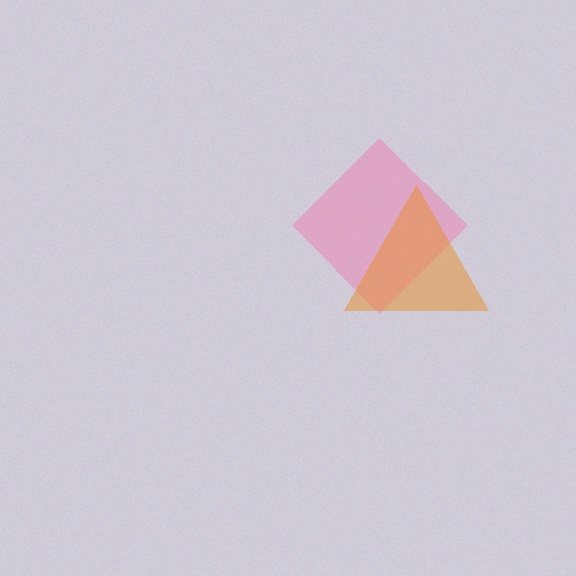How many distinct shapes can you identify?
There are 2 distinct shapes: a pink diamond, an orange triangle.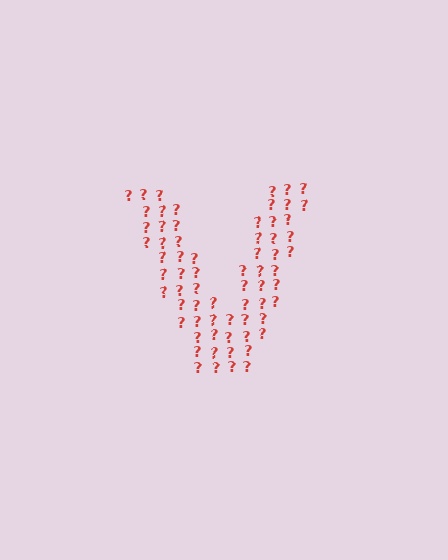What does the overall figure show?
The overall figure shows the letter V.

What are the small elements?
The small elements are question marks.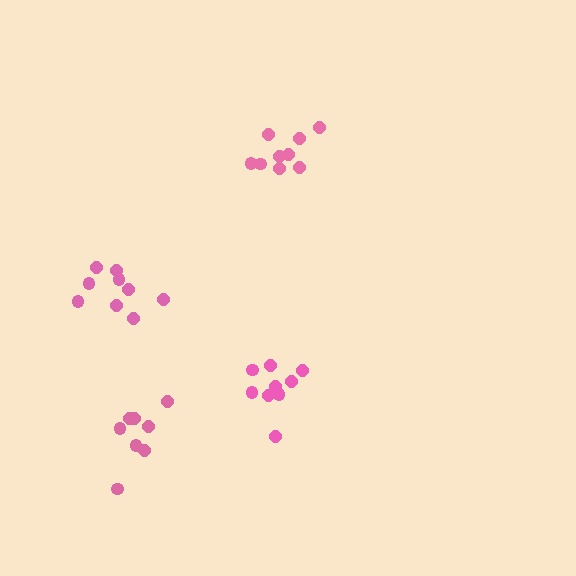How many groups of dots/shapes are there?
There are 4 groups.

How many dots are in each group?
Group 1: 9 dots, Group 2: 9 dots, Group 3: 8 dots, Group 4: 9 dots (35 total).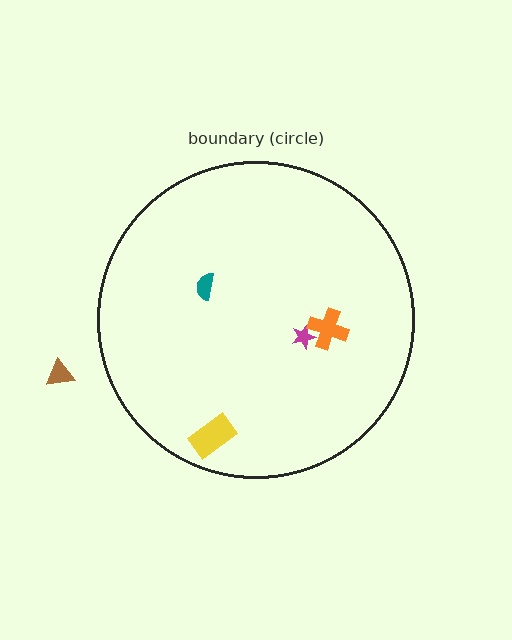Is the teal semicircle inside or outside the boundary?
Inside.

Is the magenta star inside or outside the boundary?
Inside.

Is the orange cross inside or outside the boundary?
Inside.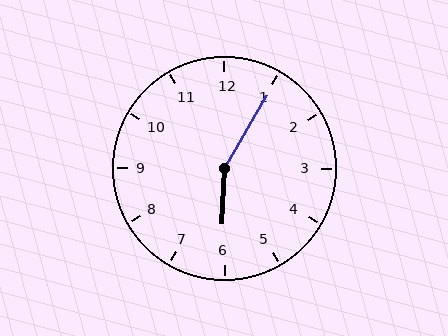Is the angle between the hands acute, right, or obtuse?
It is obtuse.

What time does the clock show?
6:05.